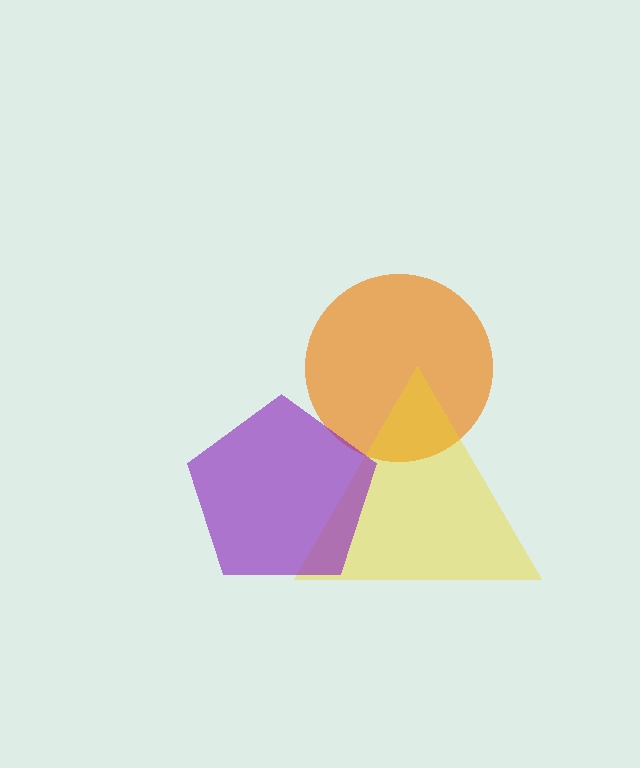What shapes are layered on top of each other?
The layered shapes are: an orange circle, a yellow triangle, a purple pentagon.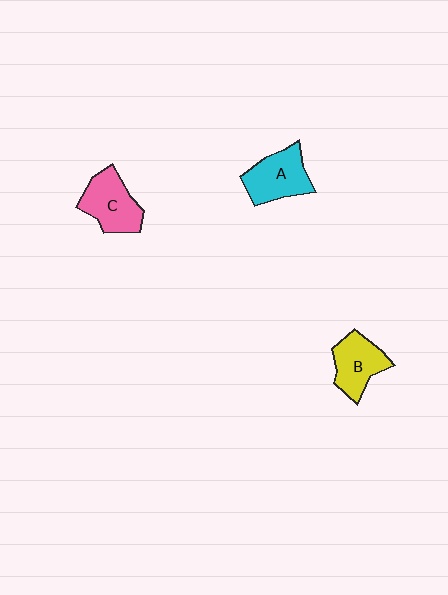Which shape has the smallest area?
Shape B (yellow).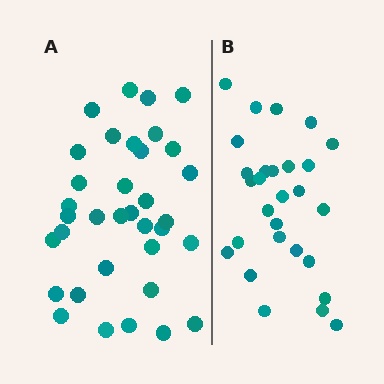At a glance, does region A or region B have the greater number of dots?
Region A (the left region) has more dots.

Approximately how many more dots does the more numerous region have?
Region A has roughly 8 or so more dots than region B.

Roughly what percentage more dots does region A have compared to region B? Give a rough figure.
About 25% more.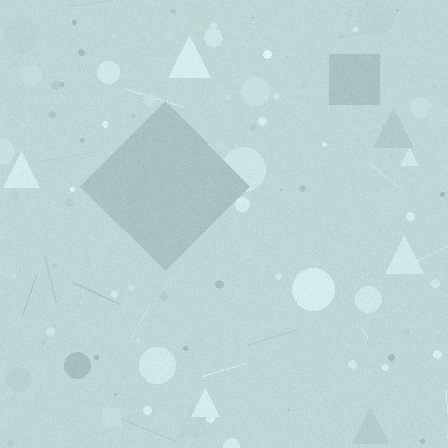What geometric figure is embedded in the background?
A diamond is embedded in the background.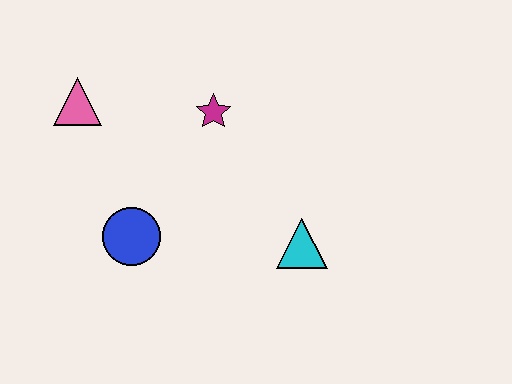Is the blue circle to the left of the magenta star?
Yes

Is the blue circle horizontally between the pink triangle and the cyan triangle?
Yes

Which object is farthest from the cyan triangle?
The pink triangle is farthest from the cyan triangle.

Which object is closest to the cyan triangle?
The magenta star is closest to the cyan triangle.